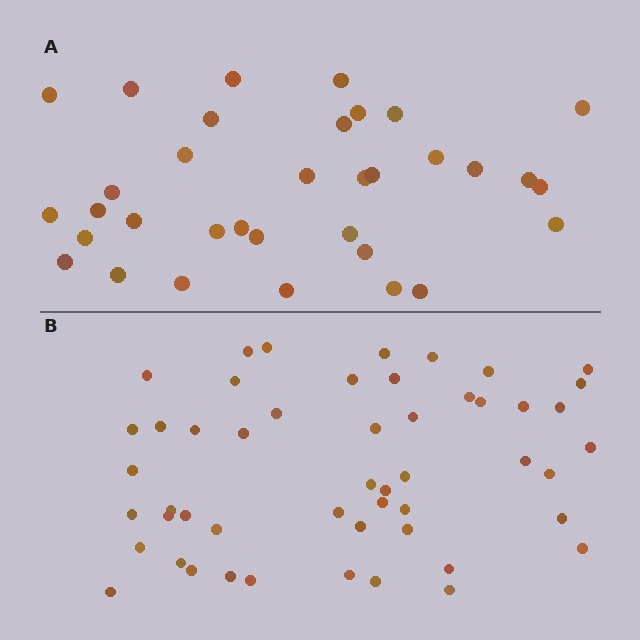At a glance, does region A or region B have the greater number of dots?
Region B (the bottom region) has more dots.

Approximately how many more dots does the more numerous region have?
Region B has approximately 15 more dots than region A.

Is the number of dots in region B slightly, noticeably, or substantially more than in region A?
Region B has substantially more. The ratio is roughly 1.5 to 1.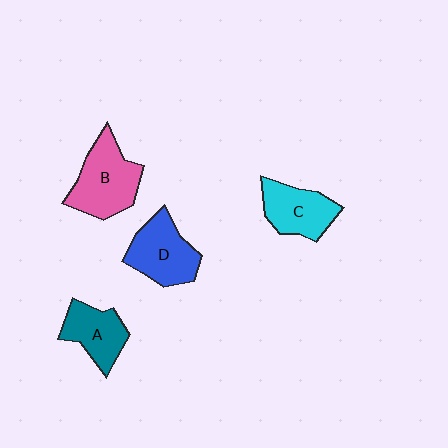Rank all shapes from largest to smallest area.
From largest to smallest: B (pink), D (blue), C (cyan), A (teal).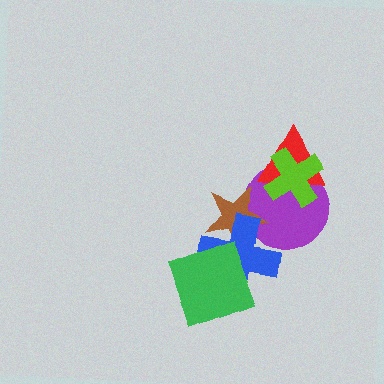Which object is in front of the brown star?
The blue cross is in front of the brown star.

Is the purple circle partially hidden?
Yes, it is partially covered by another shape.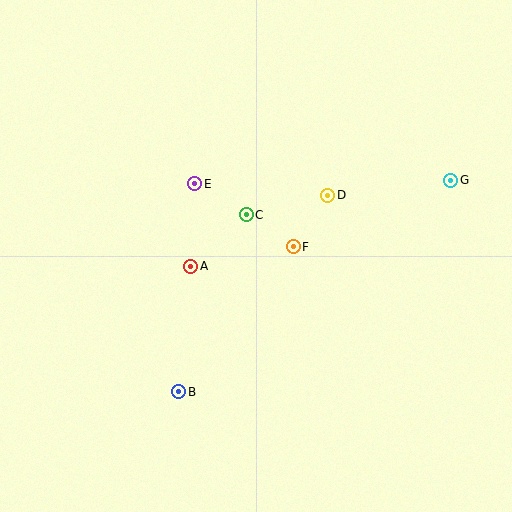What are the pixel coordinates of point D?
Point D is at (328, 195).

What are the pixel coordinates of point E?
Point E is at (195, 184).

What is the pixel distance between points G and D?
The distance between G and D is 124 pixels.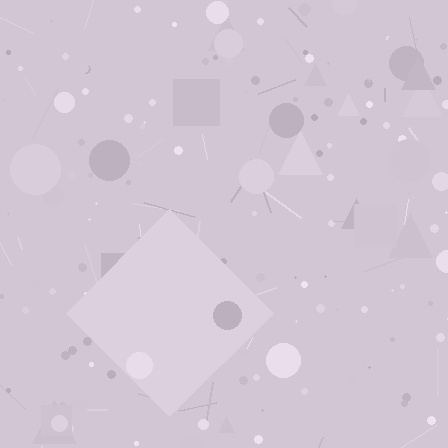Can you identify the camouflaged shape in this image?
The camouflaged shape is a diamond.